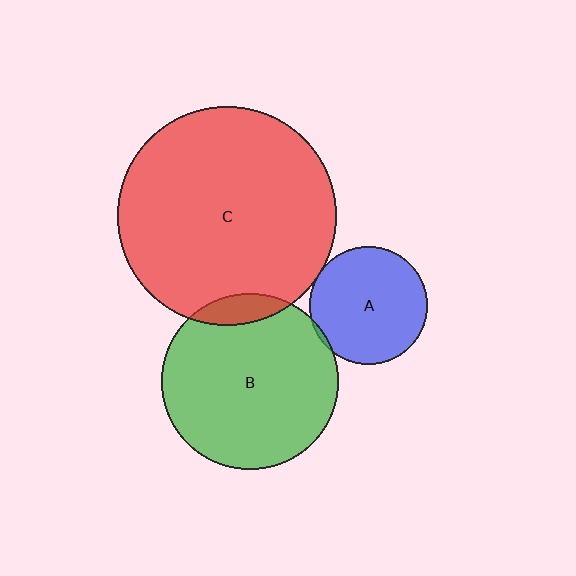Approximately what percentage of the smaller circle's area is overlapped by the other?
Approximately 5%.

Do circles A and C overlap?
Yes.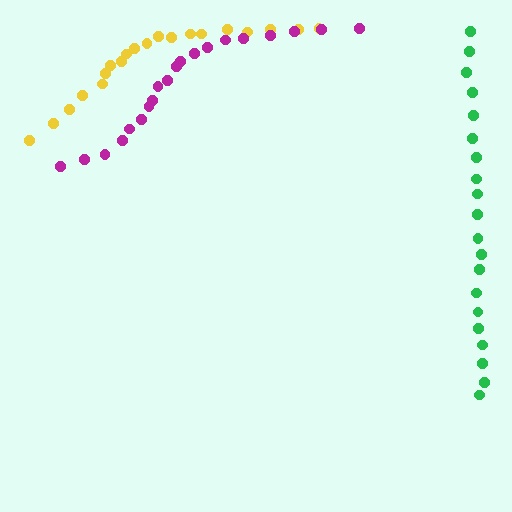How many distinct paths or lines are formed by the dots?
There are 3 distinct paths.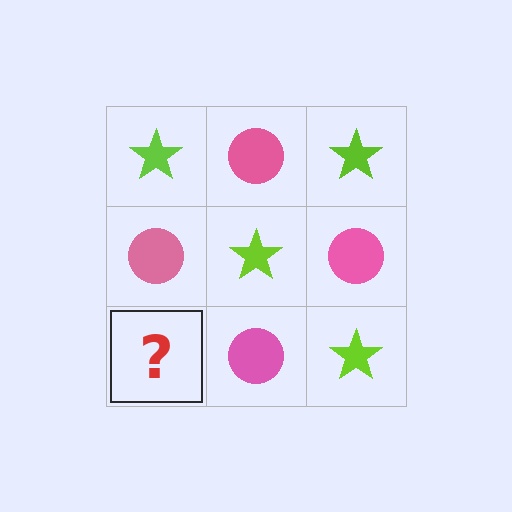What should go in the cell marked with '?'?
The missing cell should contain a lime star.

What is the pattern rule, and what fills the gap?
The rule is that it alternates lime star and pink circle in a checkerboard pattern. The gap should be filled with a lime star.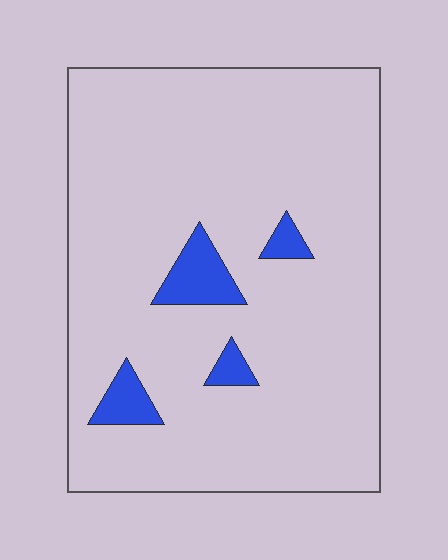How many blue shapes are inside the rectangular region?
4.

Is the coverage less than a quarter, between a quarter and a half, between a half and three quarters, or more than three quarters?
Less than a quarter.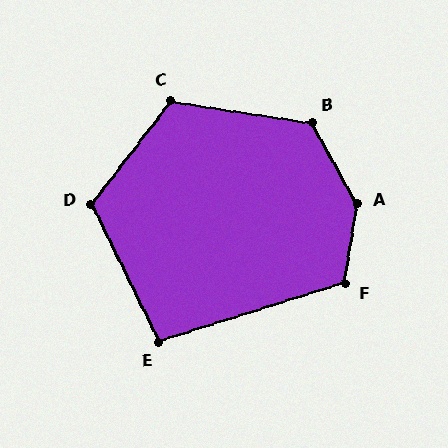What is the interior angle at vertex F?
Approximately 116 degrees (obtuse).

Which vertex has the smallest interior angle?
E, at approximately 99 degrees.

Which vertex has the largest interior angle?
A, at approximately 142 degrees.